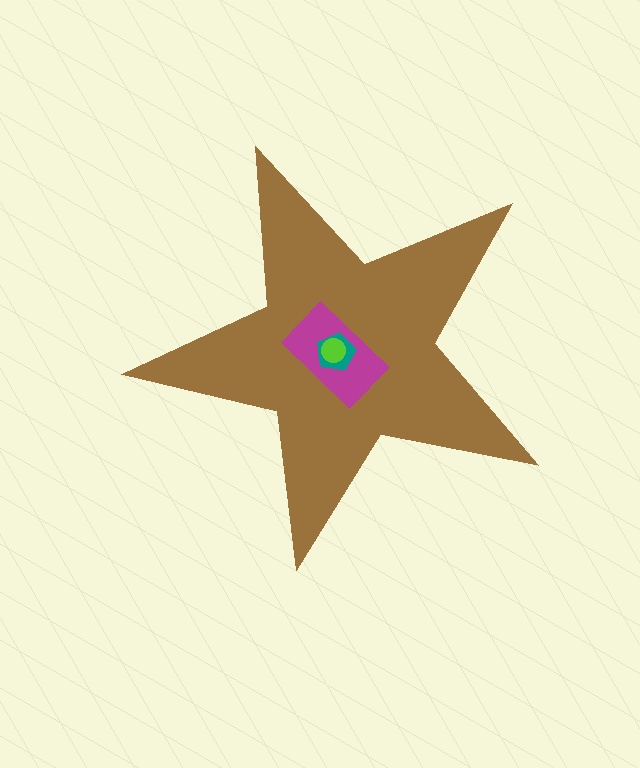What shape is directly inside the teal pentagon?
The lime circle.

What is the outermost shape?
The brown star.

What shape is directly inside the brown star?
The magenta rectangle.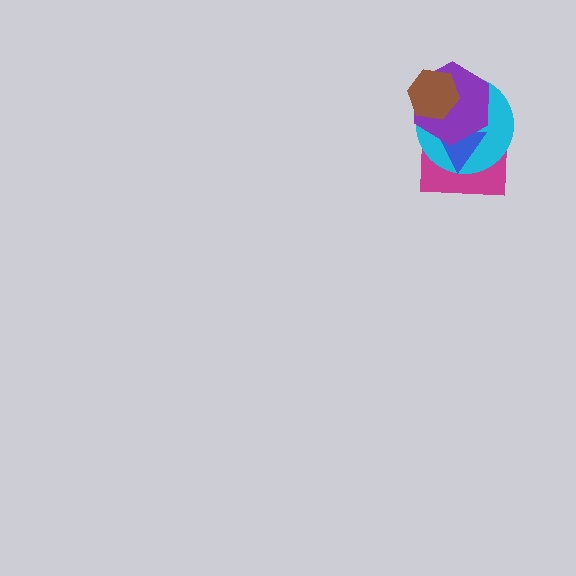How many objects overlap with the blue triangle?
3 objects overlap with the blue triangle.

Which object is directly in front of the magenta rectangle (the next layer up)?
The cyan circle is directly in front of the magenta rectangle.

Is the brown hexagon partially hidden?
No, no other shape covers it.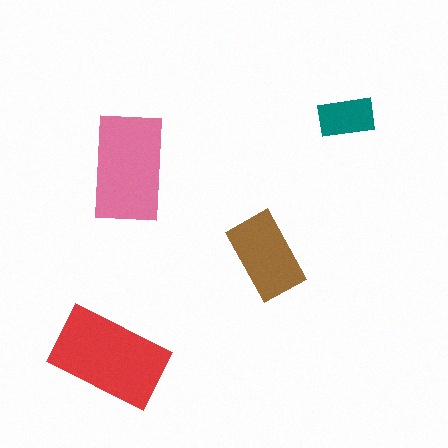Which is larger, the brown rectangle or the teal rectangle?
The brown one.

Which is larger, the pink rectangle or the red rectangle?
The red one.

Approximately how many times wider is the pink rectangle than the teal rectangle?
About 2 times wider.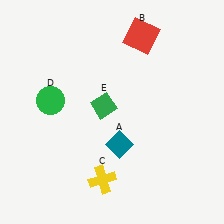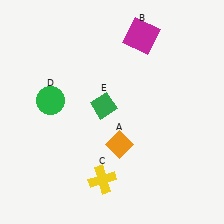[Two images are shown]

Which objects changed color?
A changed from teal to orange. B changed from red to magenta.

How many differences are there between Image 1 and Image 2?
There are 2 differences between the two images.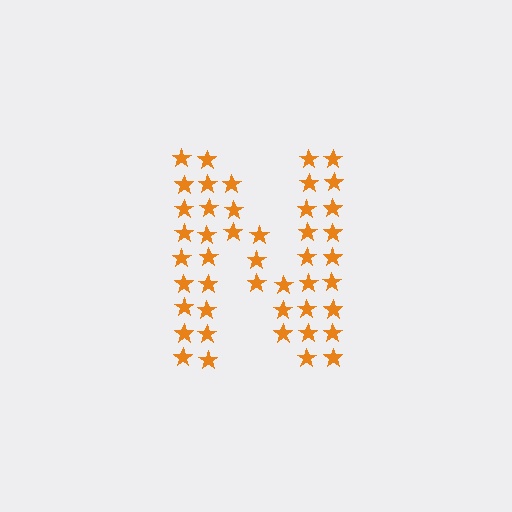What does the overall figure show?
The overall figure shows the letter N.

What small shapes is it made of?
It is made of small stars.